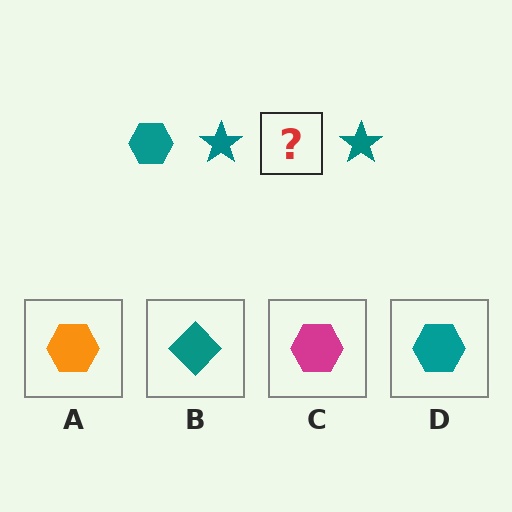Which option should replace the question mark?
Option D.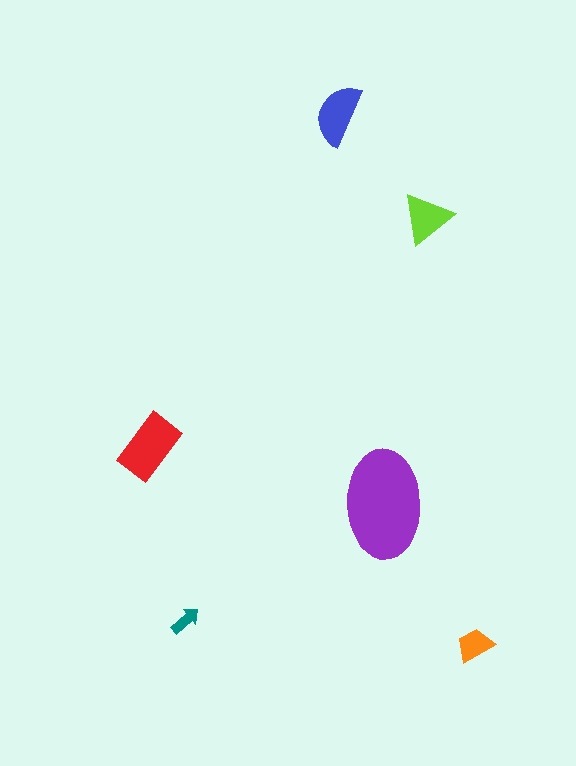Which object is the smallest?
The teal arrow.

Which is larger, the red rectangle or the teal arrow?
The red rectangle.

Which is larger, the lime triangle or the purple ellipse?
The purple ellipse.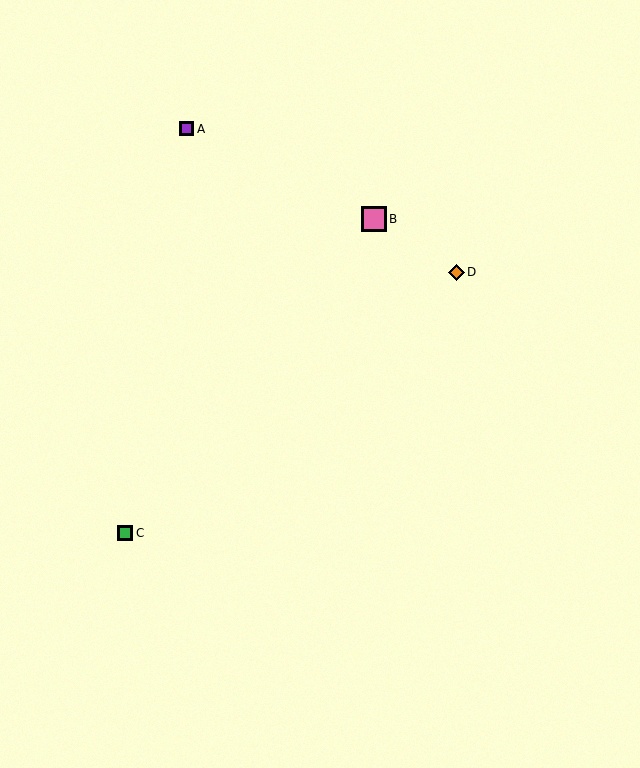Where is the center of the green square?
The center of the green square is at (125, 533).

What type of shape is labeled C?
Shape C is a green square.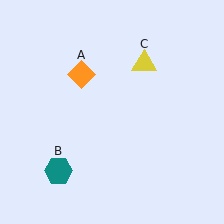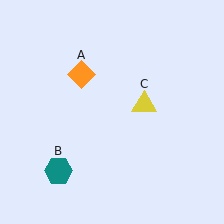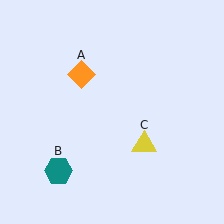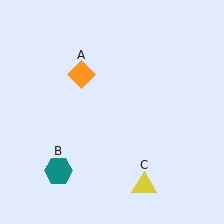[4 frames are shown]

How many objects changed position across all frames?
1 object changed position: yellow triangle (object C).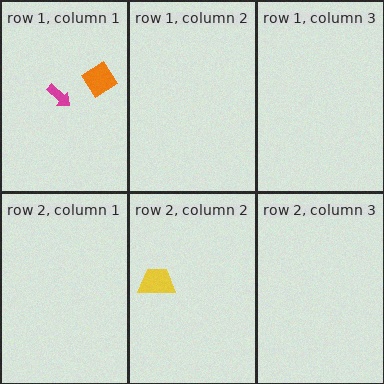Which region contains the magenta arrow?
The row 1, column 1 region.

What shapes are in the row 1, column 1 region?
The orange diamond, the magenta arrow.